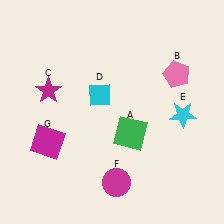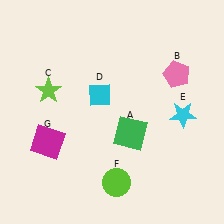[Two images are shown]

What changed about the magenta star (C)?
In Image 1, C is magenta. In Image 2, it changed to lime.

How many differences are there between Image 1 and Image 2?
There are 2 differences between the two images.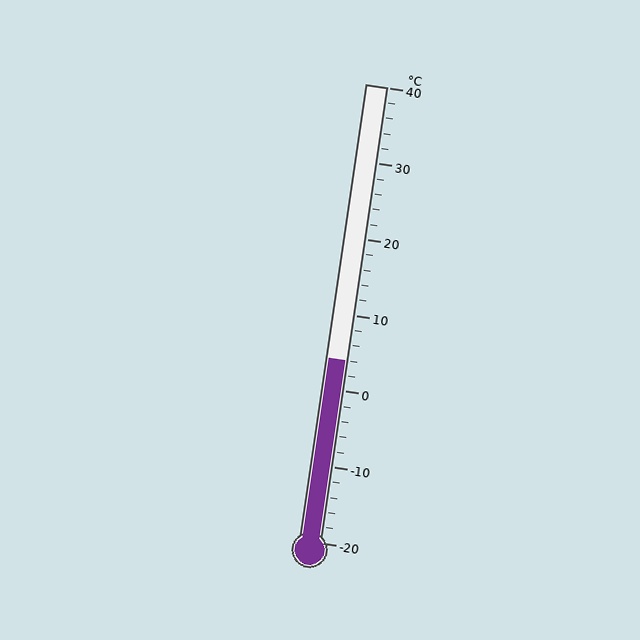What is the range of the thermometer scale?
The thermometer scale ranges from -20°C to 40°C.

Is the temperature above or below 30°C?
The temperature is below 30°C.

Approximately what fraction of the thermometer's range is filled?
The thermometer is filled to approximately 40% of its range.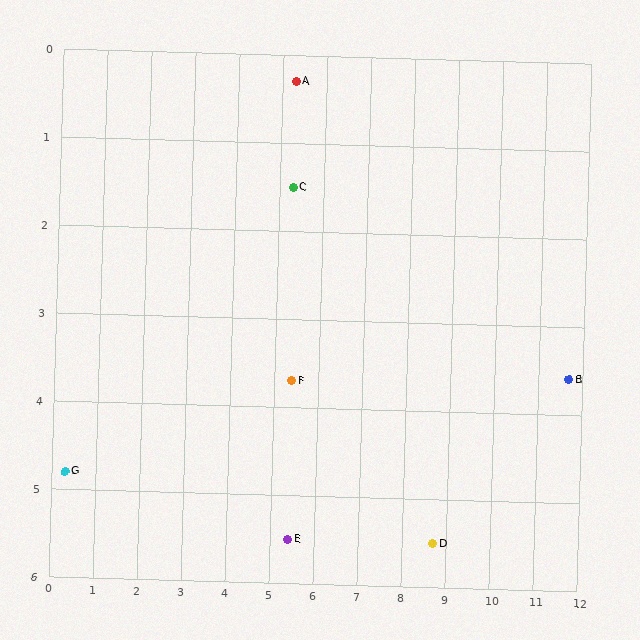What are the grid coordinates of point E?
Point E is at approximately (5.4, 5.5).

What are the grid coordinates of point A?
Point A is at approximately (5.3, 0.3).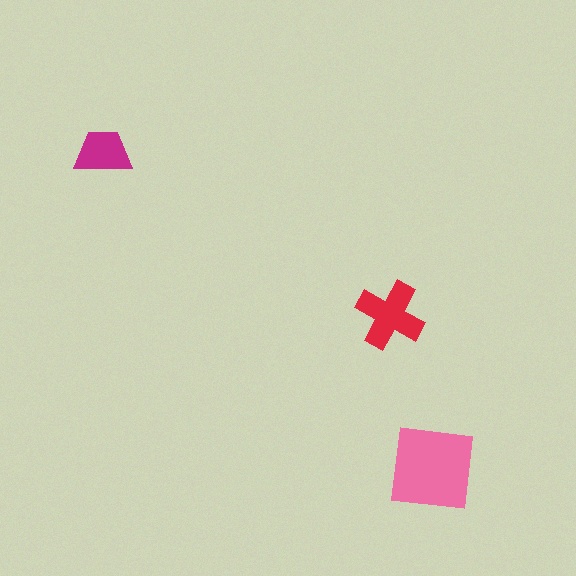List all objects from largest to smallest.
The pink square, the red cross, the magenta trapezoid.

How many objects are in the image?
There are 3 objects in the image.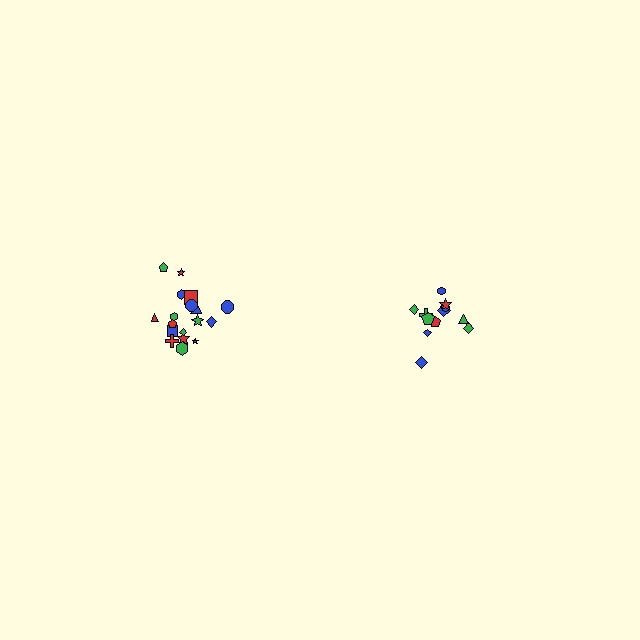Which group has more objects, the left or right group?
The left group.